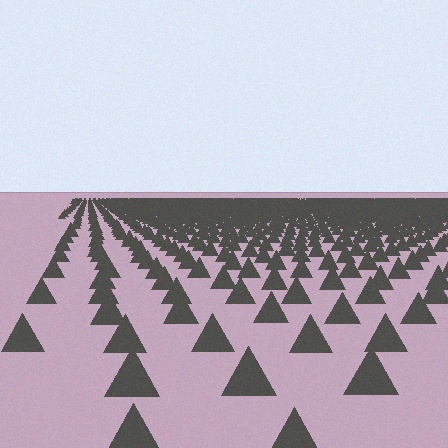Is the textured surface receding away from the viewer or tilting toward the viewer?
The surface is receding away from the viewer. Texture elements get smaller and denser toward the top.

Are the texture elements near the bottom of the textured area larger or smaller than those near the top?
Larger. Near the bottom, elements are closer to the viewer and appear at a bigger on-screen size.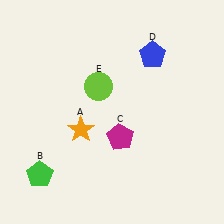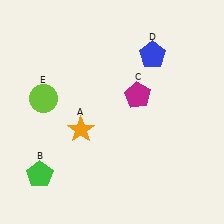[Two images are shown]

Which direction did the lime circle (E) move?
The lime circle (E) moved left.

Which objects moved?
The objects that moved are: the magenta pentagon (C), the lime circle (E).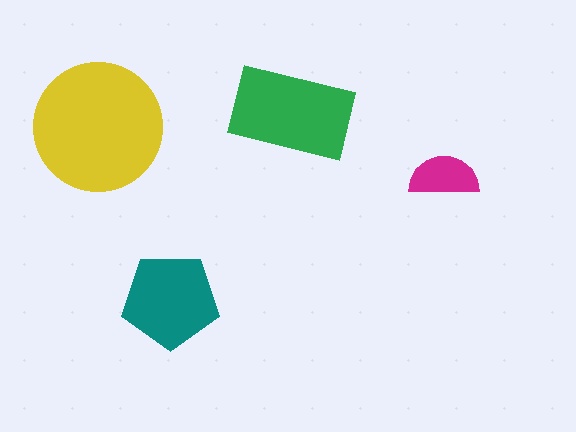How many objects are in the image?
There are 4 objects in the image.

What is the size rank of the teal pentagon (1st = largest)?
3rd.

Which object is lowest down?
The teal pentagon is bottommost.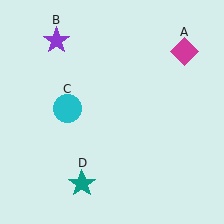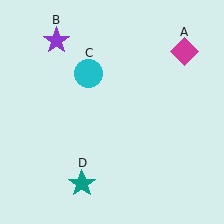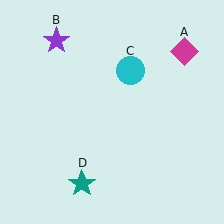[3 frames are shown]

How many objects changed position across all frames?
1 object changed position: cyan circle (object C).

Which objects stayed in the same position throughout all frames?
Magenta diamond (object A) and purple star (object B) and teal star (object D) remained stationary.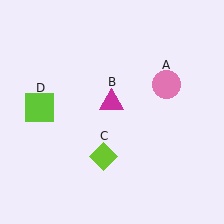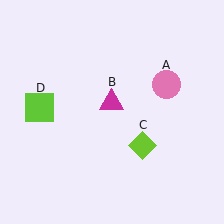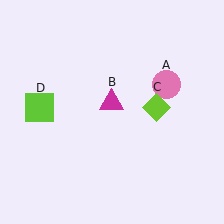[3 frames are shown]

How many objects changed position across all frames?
1 object changed position: lime diamond (object C).